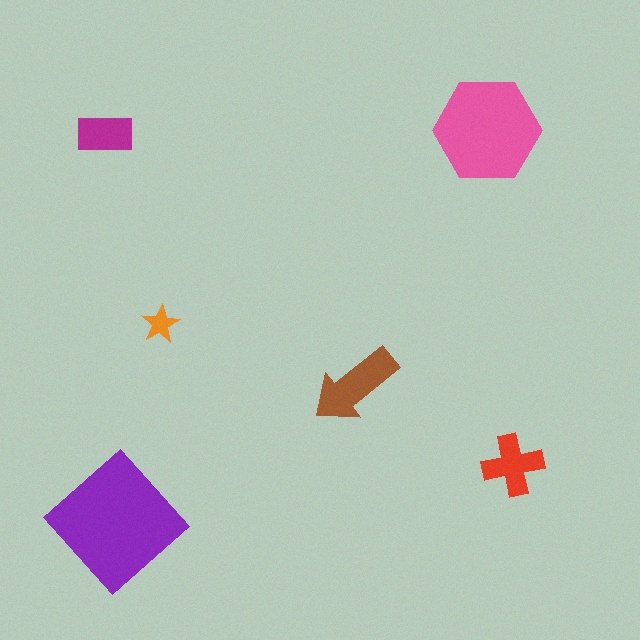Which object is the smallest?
The orange star.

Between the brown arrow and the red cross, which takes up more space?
The brown arrow.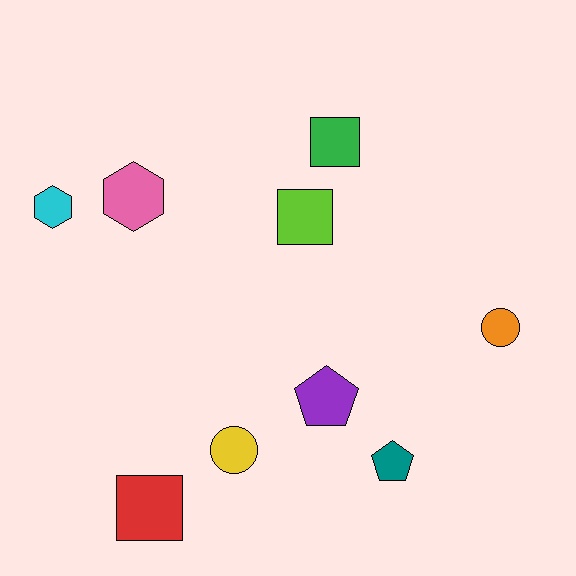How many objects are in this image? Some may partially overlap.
There are 9 objects.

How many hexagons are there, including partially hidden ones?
There are 2 hexagons.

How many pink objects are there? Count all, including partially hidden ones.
There is 1 pink object.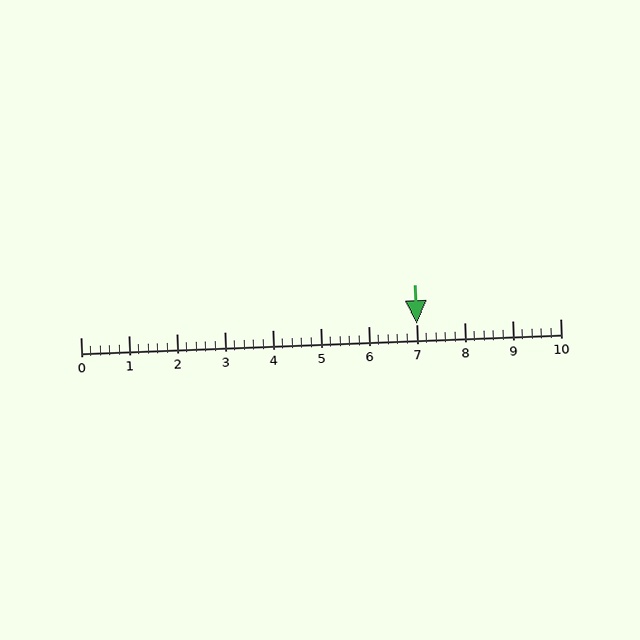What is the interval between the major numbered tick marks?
The major tick marks are spaced 1 units apart.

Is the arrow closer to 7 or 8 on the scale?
The arrow is closer to 7.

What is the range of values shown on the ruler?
The ruler shows values from 0 to 10.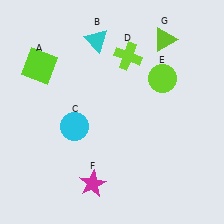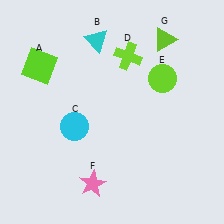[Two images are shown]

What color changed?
The star (F) changed from magenta in Image 1 to pink in Image 2.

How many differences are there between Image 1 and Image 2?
There is 1 difference between the two images.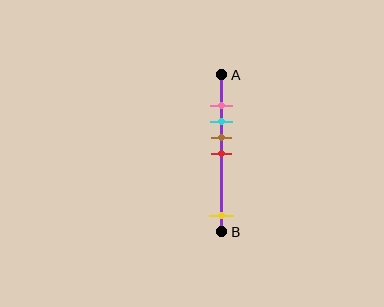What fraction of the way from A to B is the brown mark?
The brown mark is approximately 40% (0.4) of the way from A to B.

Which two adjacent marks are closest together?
The pink and cyan marks are the closest adjacent pair.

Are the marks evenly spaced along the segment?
No, the marks are not evenly spaced.